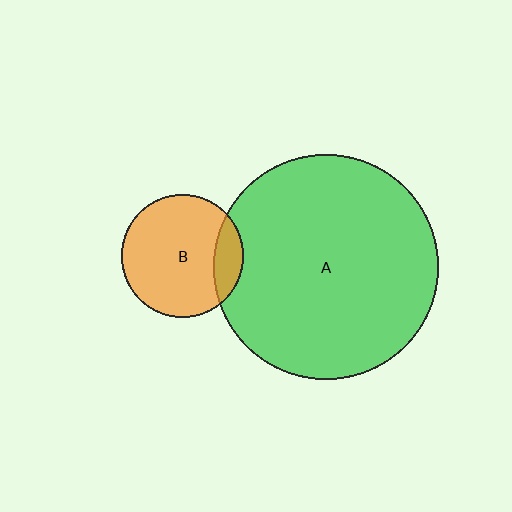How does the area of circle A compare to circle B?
Approximately 3.4 times.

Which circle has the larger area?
Circle A (green).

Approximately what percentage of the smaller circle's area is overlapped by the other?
Approximately 15%.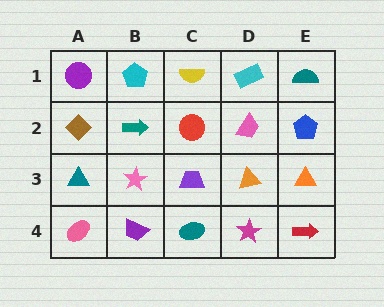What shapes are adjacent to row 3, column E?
A blue pentagon (row 2, column E), a red arrow (row 4, column E), an orange triangle (row 3, column D).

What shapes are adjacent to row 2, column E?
A teal semicircle (row 1, column E), an orange triangle (row 3, column E), a pink trapezoid (row 2, column D).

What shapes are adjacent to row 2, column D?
A cyan rectangle (row 1, column D), an orange triangle (row 3, column D), a red circle (row 2, column C), a blue pentagon (row 2, column E).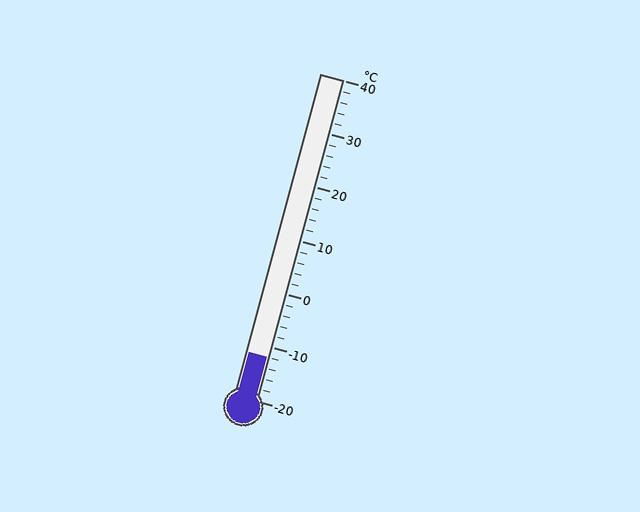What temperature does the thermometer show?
The thermometer shows approximately -12°C.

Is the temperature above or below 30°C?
The temperature is below 30°C.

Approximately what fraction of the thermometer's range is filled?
The thermometer is filled to approximately 15% of its range.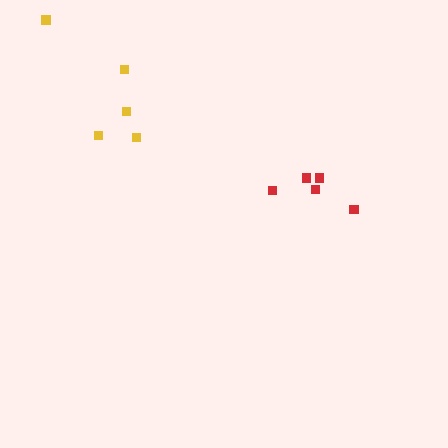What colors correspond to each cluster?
The clusters are colored: red, yellow.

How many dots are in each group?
Group 1: 5 dots, Group 2: 5 dots (10 total).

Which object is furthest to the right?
The red cluster is rightmost.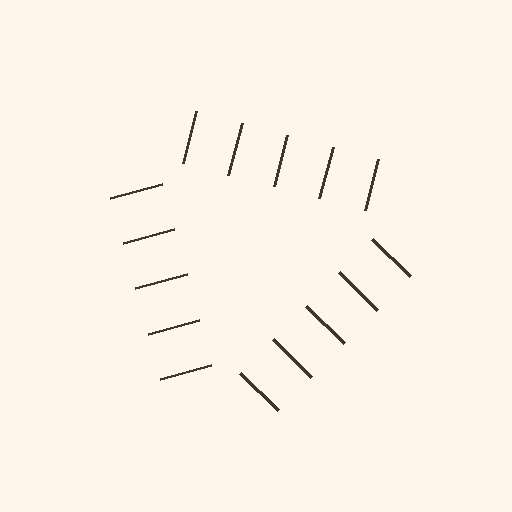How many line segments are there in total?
15 — 5 along each of the 3 edges.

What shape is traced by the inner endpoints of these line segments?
An illusory triangle — the line segments terminate on its edges but no continuous stroke is drawn.